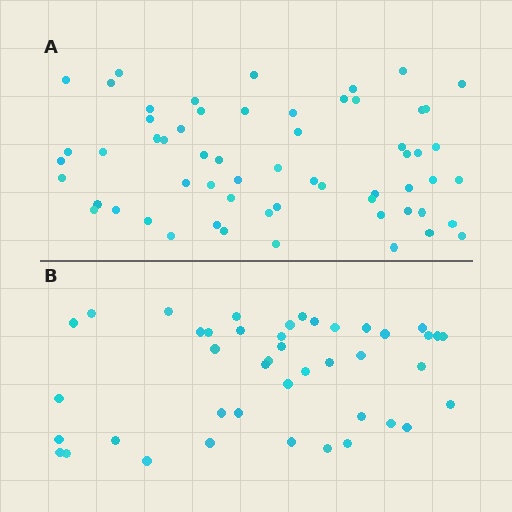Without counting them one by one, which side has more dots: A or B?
Region A (the top region) has more dots.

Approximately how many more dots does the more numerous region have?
Region A has approximately 15 more dots than region B.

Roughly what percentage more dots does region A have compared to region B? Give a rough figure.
About 40% more.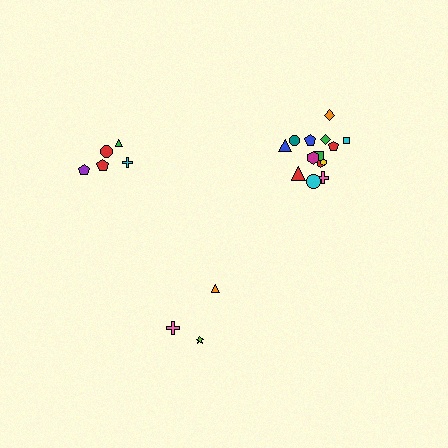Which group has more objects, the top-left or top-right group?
The top-right group.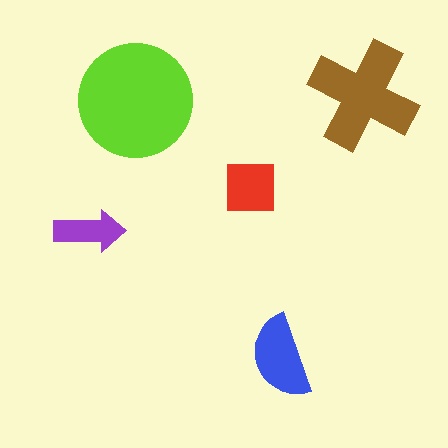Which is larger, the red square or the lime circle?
The lime circle.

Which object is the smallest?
The purple arrow.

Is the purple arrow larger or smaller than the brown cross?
Smaller.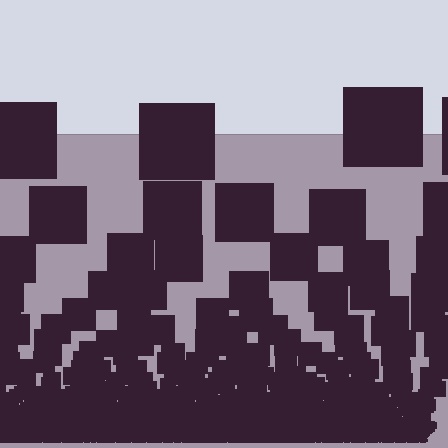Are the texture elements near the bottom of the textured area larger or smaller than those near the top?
Smaller. The gradient is inverted — elements near the bottom are smaller and denser.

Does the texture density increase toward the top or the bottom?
Density increases toward the bottom.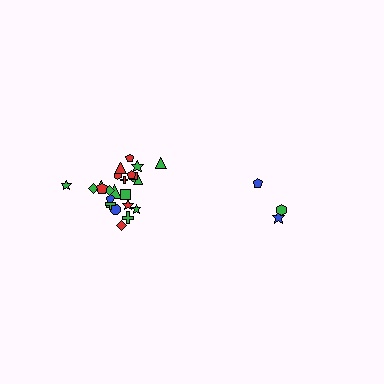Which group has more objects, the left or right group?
The left group.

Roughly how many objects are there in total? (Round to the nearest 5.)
Roughly 30 objects in total.